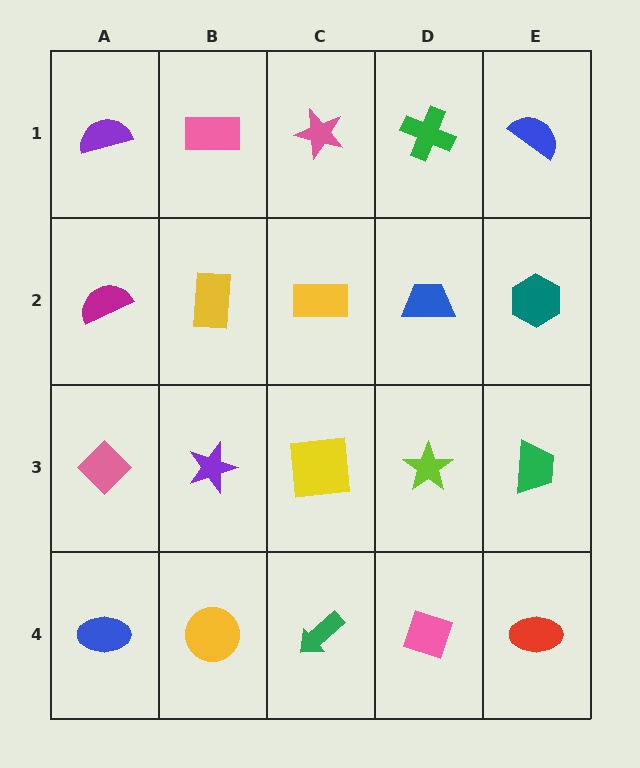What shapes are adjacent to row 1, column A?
A magenta semicircle (row 2, column A), a pink rectangle (row 1, column B).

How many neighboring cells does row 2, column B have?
4.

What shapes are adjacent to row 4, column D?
A lime star (row 3, column D), a green arrow (row 4, column C), a red ellipse (row 4, column E).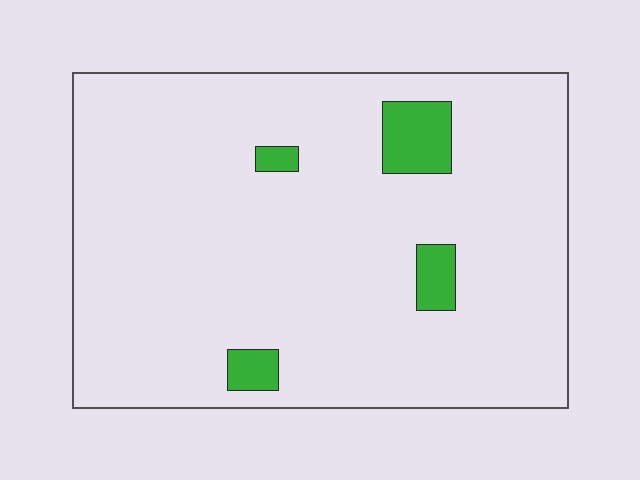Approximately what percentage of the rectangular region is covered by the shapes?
Approximately 5%.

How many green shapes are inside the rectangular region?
4.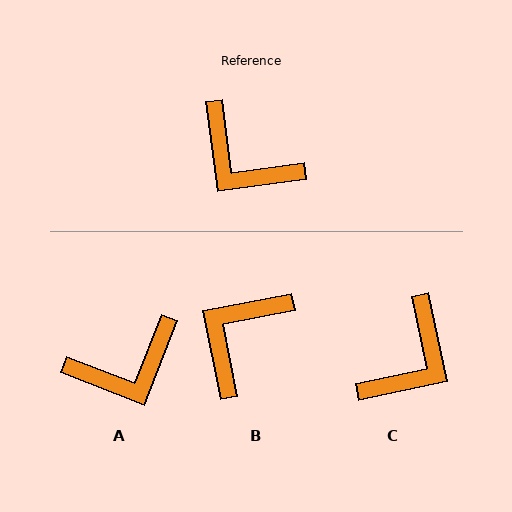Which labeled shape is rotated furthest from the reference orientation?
C, about 95 degrees away.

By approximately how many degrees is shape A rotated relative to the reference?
Approximately 61 degrees counter-clockwise.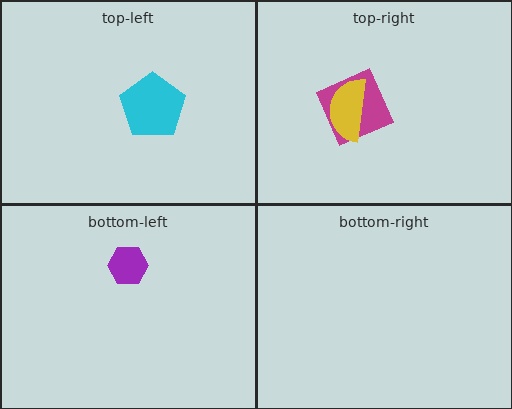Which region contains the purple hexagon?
The bottom-left region.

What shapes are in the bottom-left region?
The purple hexagon.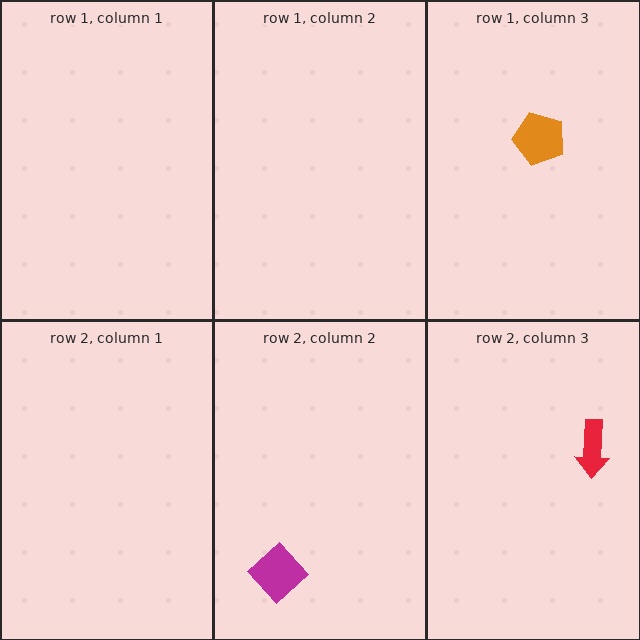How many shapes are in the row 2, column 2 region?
1.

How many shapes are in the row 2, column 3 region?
1.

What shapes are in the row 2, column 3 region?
The red arrow.